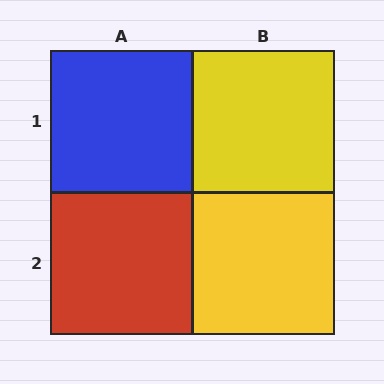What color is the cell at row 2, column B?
Yellow.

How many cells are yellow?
2 cells are yellow.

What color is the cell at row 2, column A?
Red.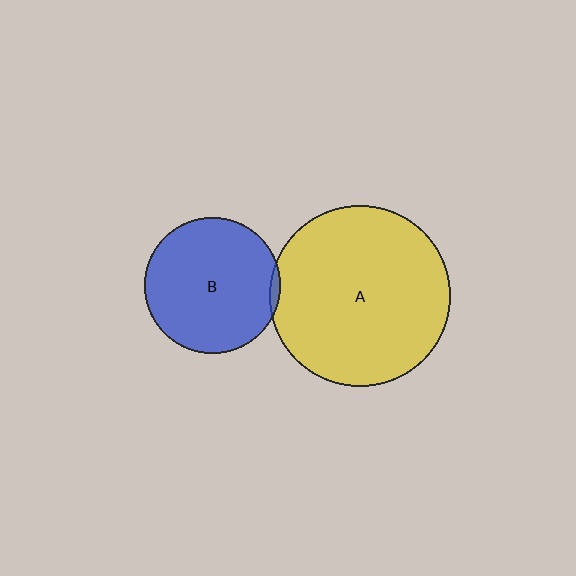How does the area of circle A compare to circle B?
Approximately 1.8 times.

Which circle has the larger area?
Circle A (yellow).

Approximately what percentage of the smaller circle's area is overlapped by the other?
Approximately 5%.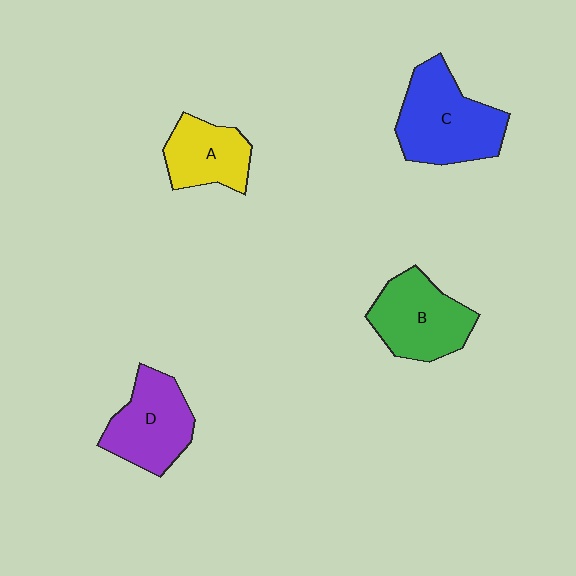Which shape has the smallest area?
Shape A (yellow).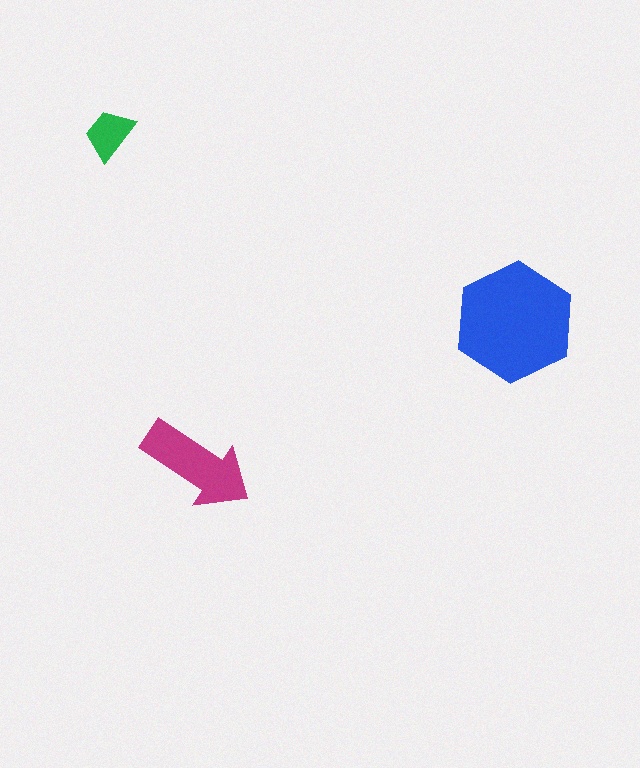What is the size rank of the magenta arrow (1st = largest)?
2nd.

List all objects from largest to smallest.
The blue hexagon, the magenta arrow, the green trapezoid.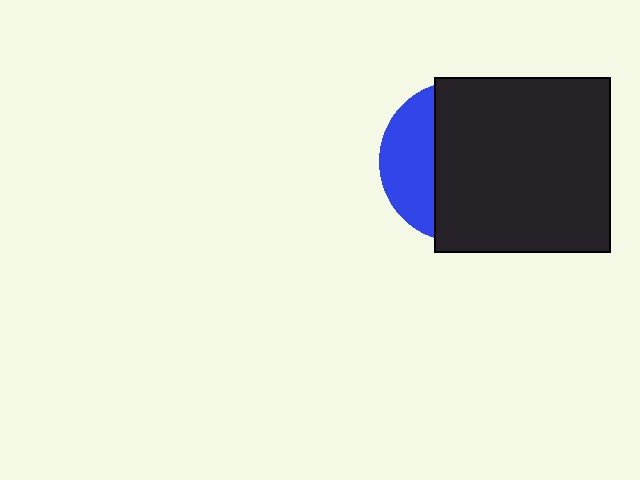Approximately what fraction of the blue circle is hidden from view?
Roughly 70% of the blue circle is hidden behind the black square.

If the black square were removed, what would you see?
You would see the complete blue circle.